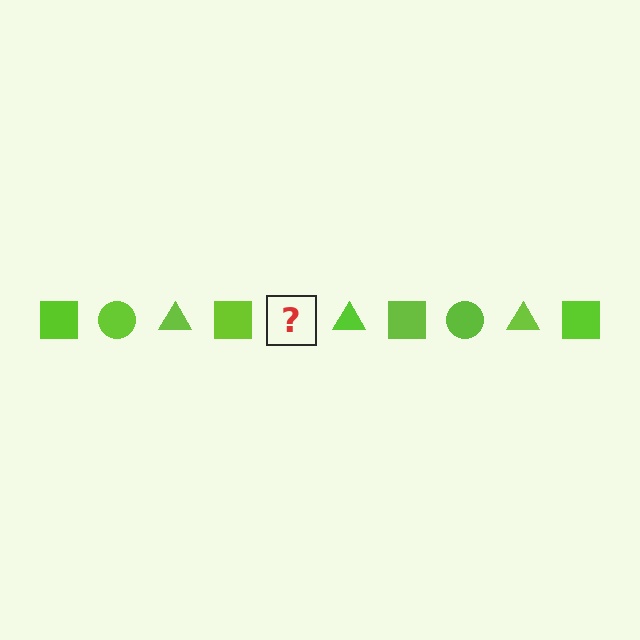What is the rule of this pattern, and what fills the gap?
The rule is that the pattern cycles through square, circle, triangle shapes in lime. The gap should be filled with a lime circle.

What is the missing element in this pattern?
The missing element is a lime circle.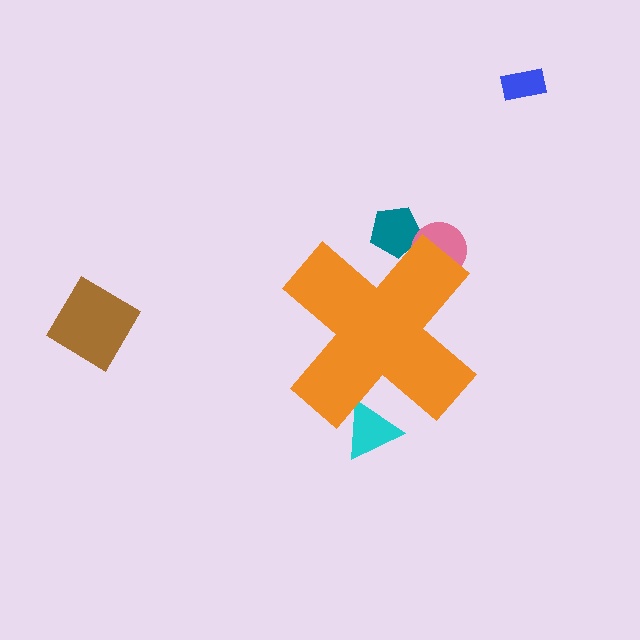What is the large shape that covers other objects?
An orange cross.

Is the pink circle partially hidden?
Yes, the pink circle is partially hidden behind the orange cross.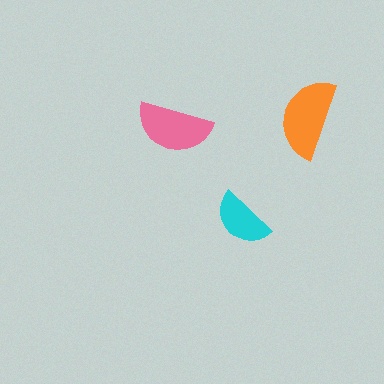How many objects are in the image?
There are 3 objects in the image.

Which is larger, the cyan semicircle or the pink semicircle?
The pink one.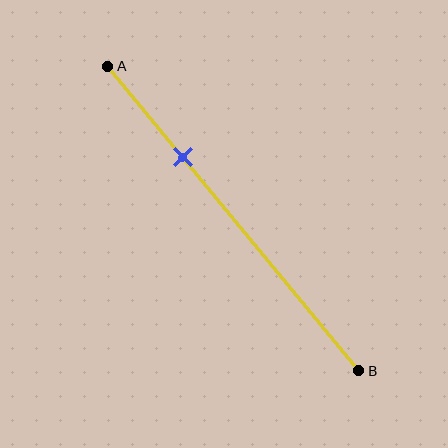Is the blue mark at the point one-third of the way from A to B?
No, the mark is at about 30% from A, not at the 33% one-third point.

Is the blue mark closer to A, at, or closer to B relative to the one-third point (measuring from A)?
The blue mark is closer to point A than the one-third point of segment AB.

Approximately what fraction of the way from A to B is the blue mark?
The blue mark is approximately 30% of the way from A to B.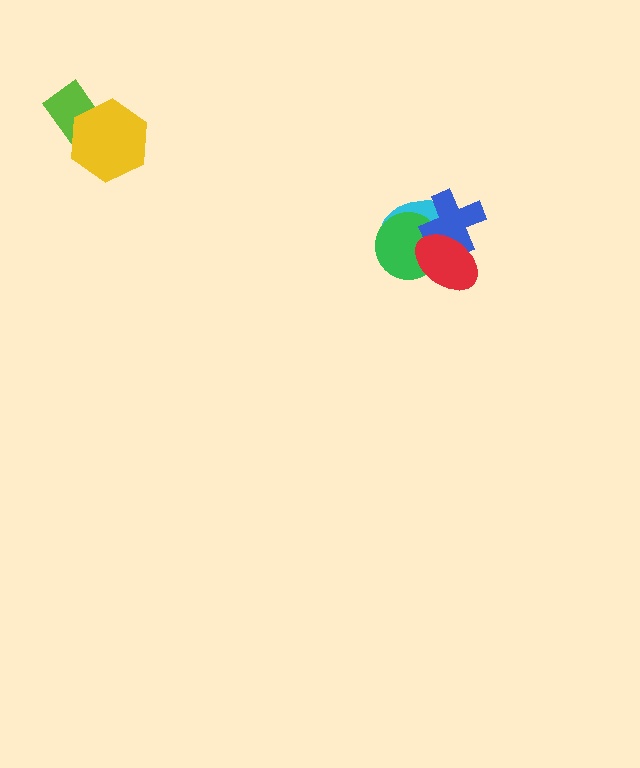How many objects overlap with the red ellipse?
3 objects overlap with the red ellipse.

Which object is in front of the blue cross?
The red ellipse is in front of the blue cross.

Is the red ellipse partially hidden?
No, no other shape covers it.